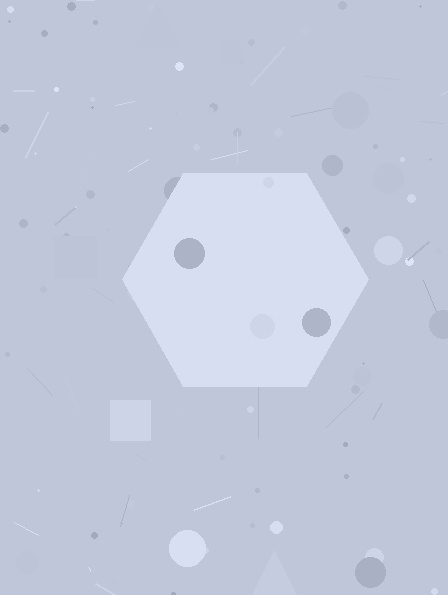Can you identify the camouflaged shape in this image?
The camouflaged shape is a hexagon.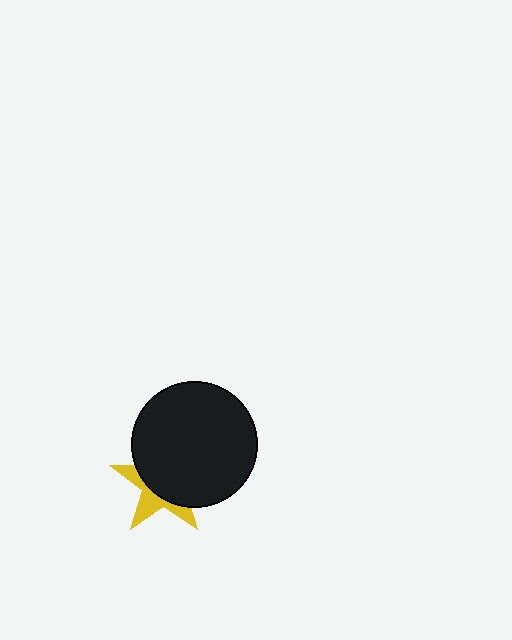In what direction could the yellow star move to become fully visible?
The yellow star could move toward the lower-left. That would shift it out from behind the black circle entirely.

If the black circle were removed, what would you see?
You would see the complete yellow star.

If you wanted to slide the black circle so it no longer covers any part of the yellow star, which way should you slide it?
Slide it toward the upper-right — that is the most direct way to separate the two shapes.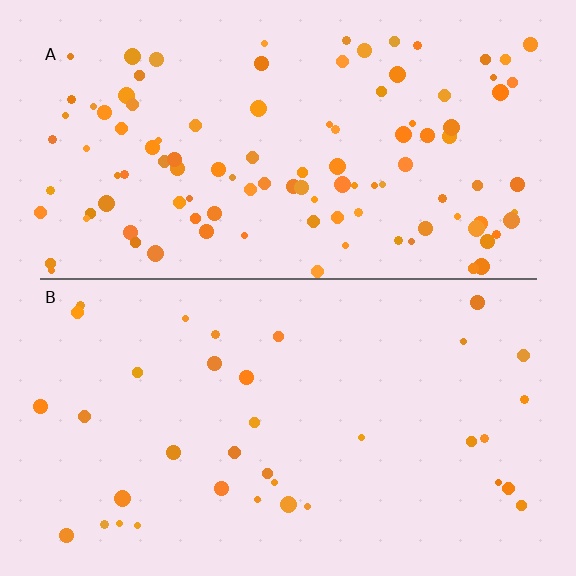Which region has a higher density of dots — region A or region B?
A (the top).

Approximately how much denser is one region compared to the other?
Approximately 3.1× — region A over region B.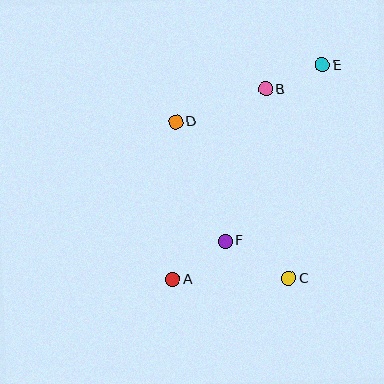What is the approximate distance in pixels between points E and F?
The distance between E and F is approximately 201 pixels.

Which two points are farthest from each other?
Points A and E are farthest from each other.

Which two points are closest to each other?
Points B and E are closest to each other.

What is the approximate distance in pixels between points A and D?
The distance between A and D is approximately 158 pixels.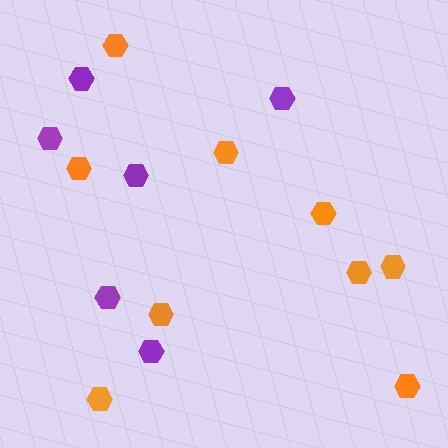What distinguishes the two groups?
There are 2 groups: one group of purple hexagons (6) and one group of orange hexagons (9).